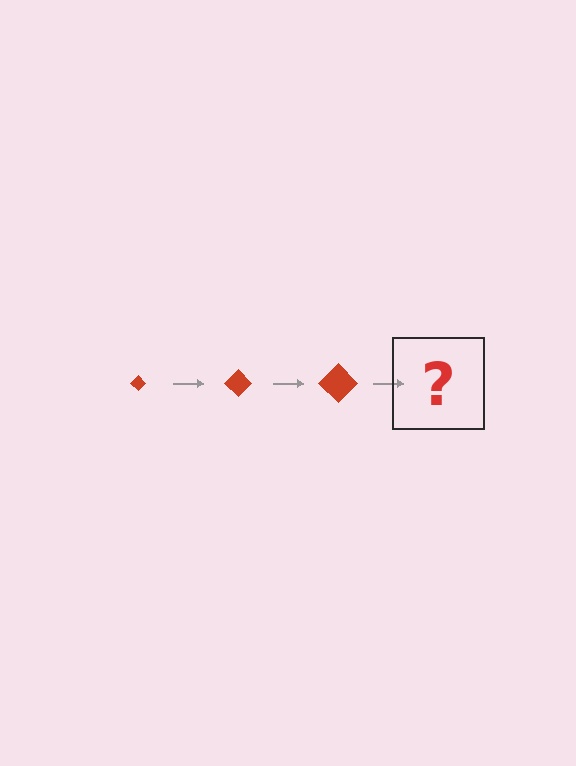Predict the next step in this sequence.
The next step is a red diamond, larger than the previous one.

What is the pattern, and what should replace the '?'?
The pattern is that the diamond gets progressively larger each step. The '?' should be a red diamond, larger than the previous one.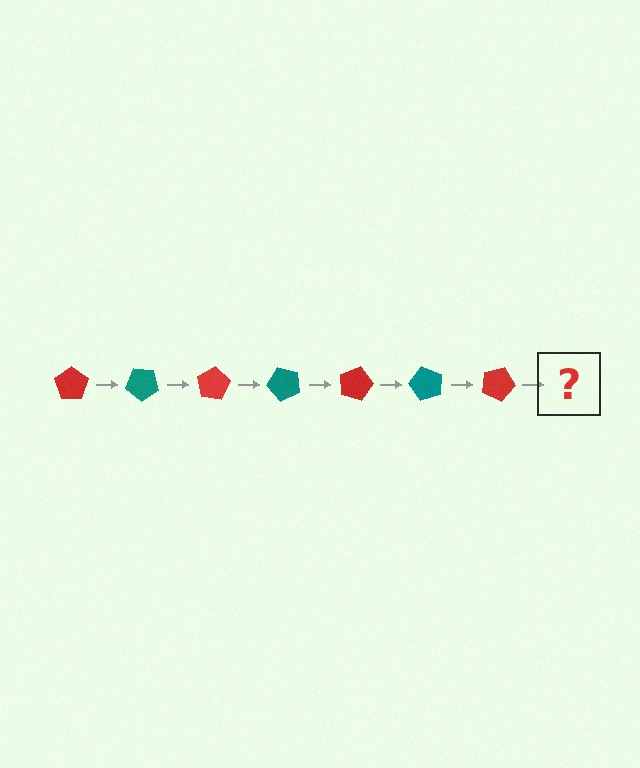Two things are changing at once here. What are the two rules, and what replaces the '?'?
The two rules are that it rotates 40 degrees each step and the color cycles through red and teal. The '?' should be a teal pentagon, rotated 280 degrees from the start.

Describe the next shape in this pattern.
It should be a teal pentagon, rotated 280 degrees from the start.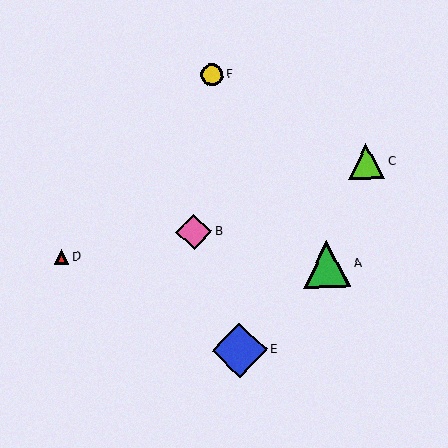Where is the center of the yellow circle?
The center of the yellow circle is at (212, 75).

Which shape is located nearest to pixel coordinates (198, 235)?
The pink diamond (labeled B) at (194, 232) is nearest to that location.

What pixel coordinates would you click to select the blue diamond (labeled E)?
Click at (240, 350) to select the blue diamond E.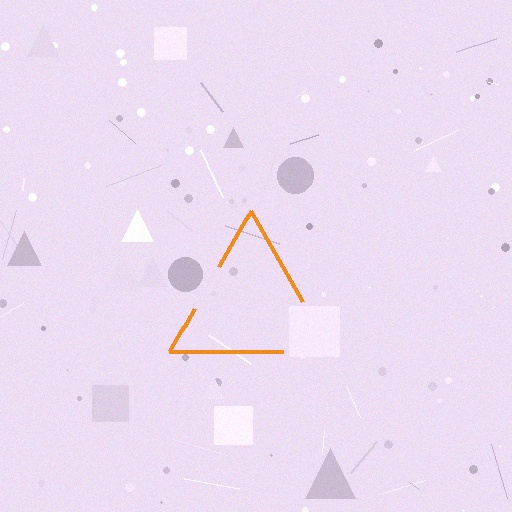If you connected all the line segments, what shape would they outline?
They would outline a triangle.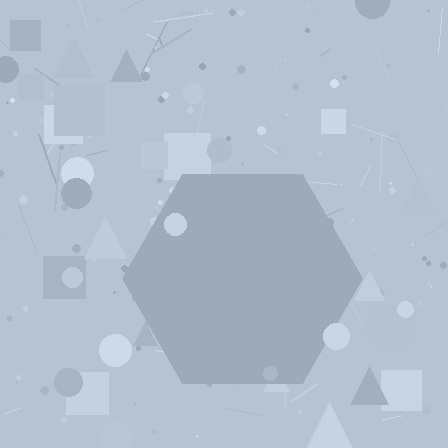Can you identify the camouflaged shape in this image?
The camouflaged shape is a hexagon.